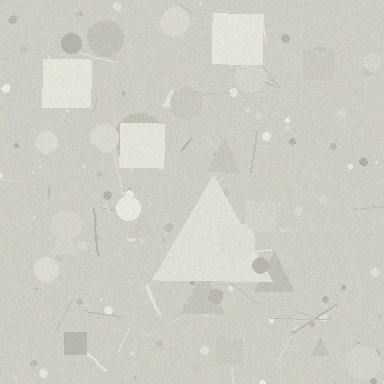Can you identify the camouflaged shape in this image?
The camouflaged shape is a triangle.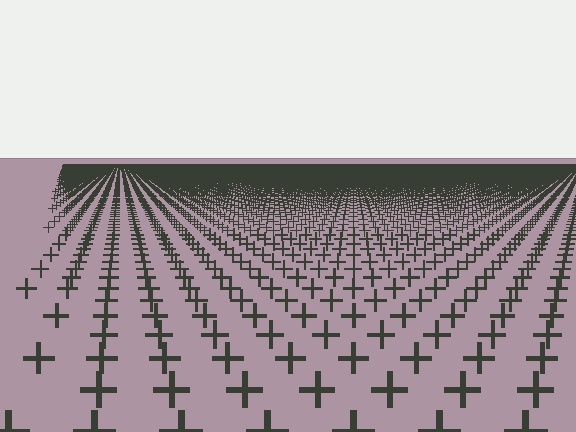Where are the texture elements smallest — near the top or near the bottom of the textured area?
Near the top.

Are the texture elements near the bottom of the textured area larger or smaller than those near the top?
Larger. Near the bottom, elements are closer to the viewer and appear at a bigger on-screen size.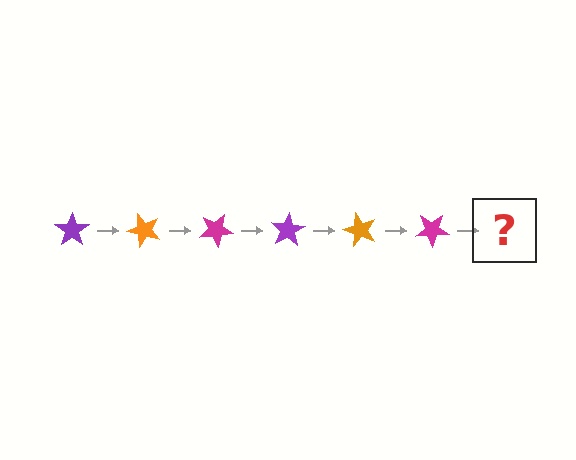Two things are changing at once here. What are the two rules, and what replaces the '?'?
The two rules are that it rotates 50 degrees each step and the color cycles through purple, orange, and magenta. The '?' should be a purple star, rotated 300 degrees from the start.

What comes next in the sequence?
The next element should be a purple star, rotated 300 degrees from the start.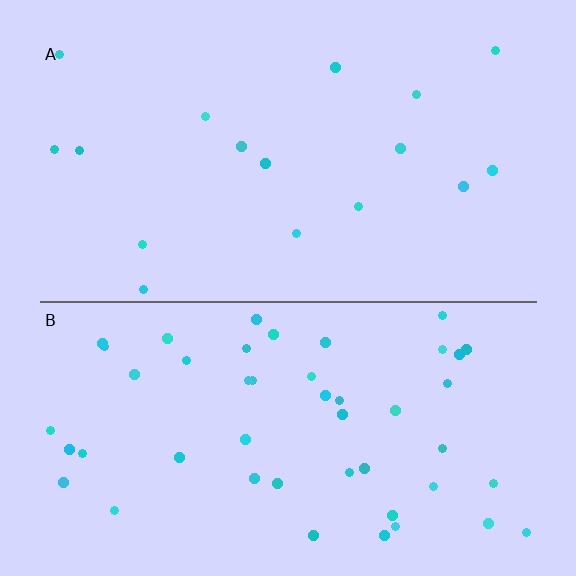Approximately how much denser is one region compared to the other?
Approximately 2.9× — region B over region A.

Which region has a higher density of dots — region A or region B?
B (the bottom).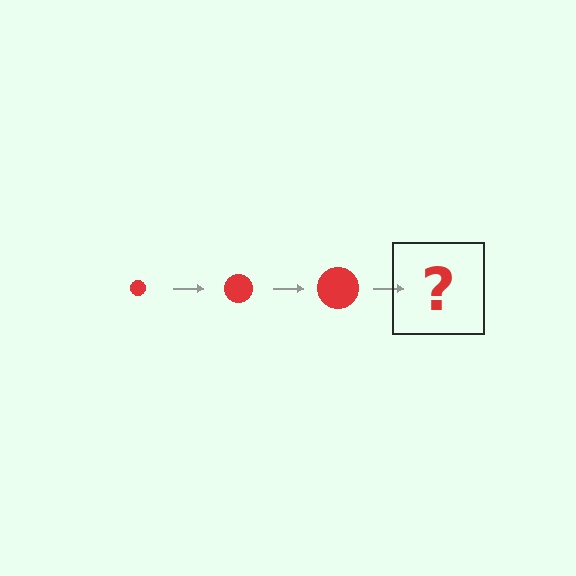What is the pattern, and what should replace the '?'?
The pattern is that the circle gets progressively larger each step. The '?' should be a red circle, larger than the previous one.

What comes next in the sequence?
The next element should be a red circle, larger than the previous one.